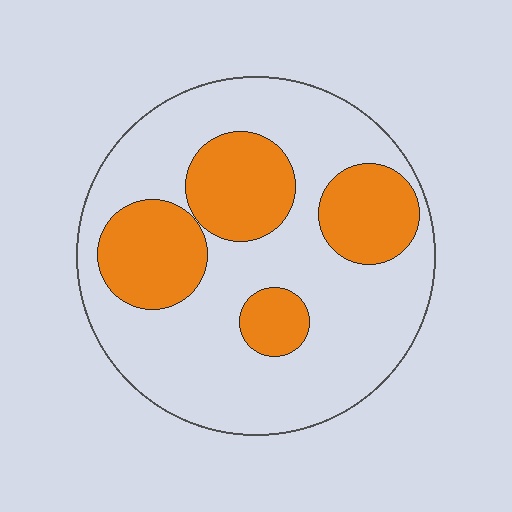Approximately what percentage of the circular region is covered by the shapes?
Approximately 30%.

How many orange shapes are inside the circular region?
4.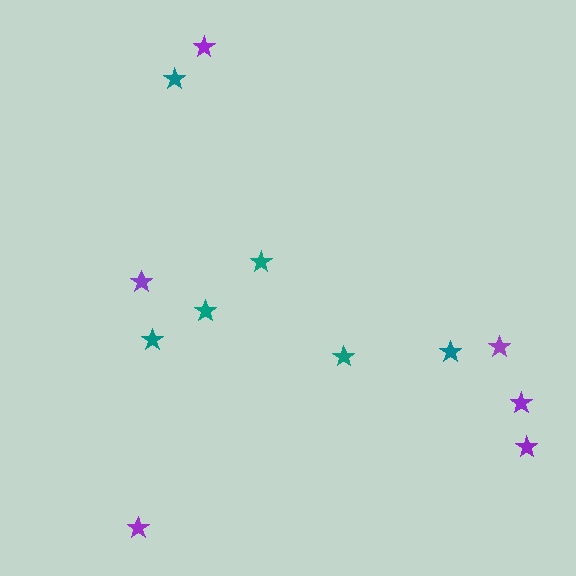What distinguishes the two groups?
There are 2 groups: one group of purple stars (6) and one group of teal stars (6).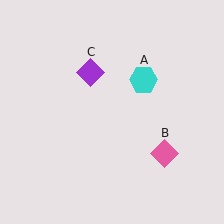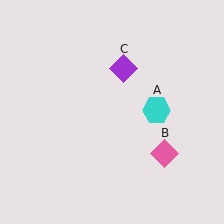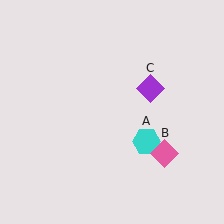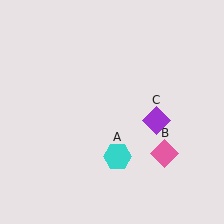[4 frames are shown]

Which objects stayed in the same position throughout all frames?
Pink diamond (object B) remained stationary.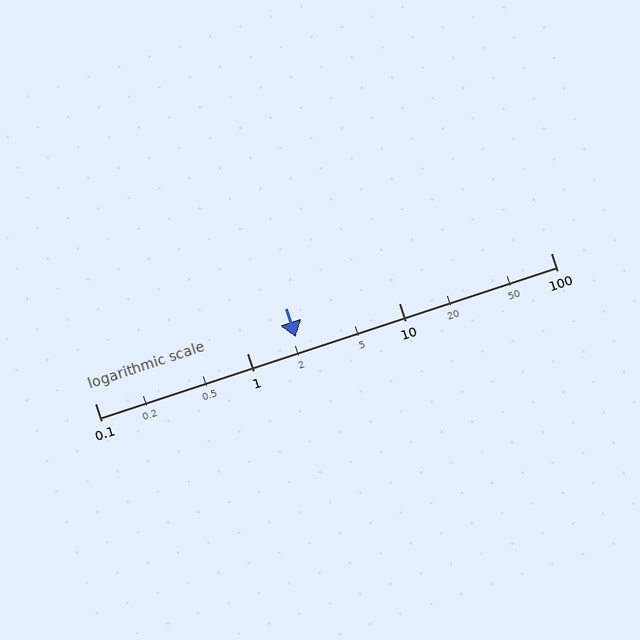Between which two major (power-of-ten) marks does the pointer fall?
The pointer is between 1 and 10.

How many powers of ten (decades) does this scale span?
The scale spans 3 decades, from 0.1 to 100.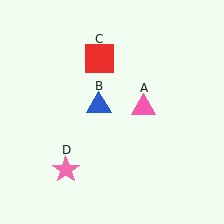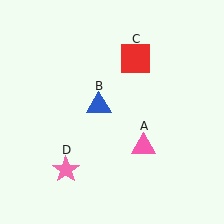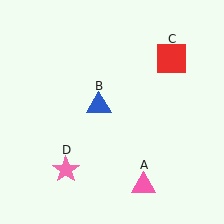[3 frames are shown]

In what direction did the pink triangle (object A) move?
The pink triangle (object A) moved down.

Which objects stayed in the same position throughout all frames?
Blue triangle (object B) and pink star (object D) remained stationary.